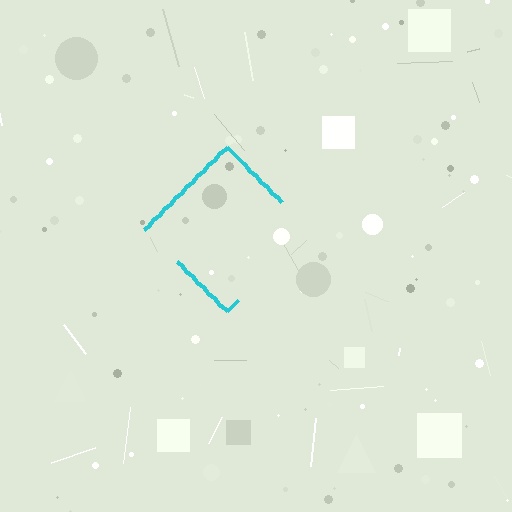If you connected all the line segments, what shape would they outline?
They would outline a diamond.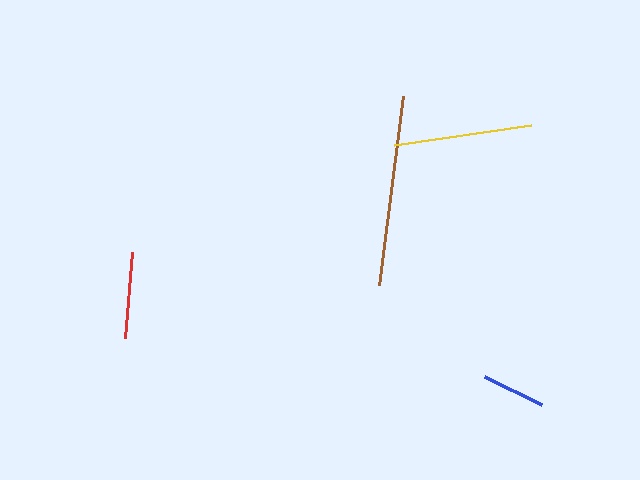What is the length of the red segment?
The red segment is approximately 86 pixels long.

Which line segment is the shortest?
The blue line is the shortest at approximately 63 pixels.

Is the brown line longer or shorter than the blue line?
The brown line is longer than the blue line.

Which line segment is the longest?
The brown line is the longest at approximately 190 pixels.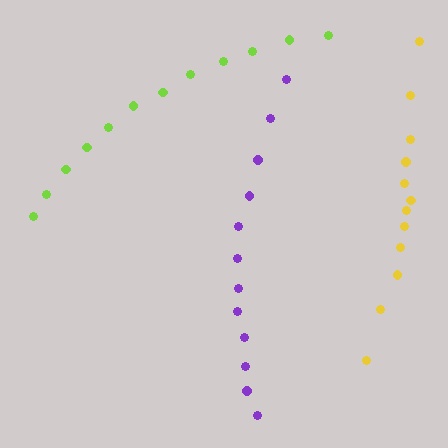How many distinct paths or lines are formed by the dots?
There are 3 distinct paths.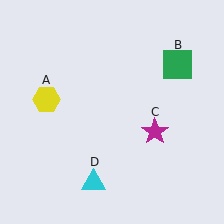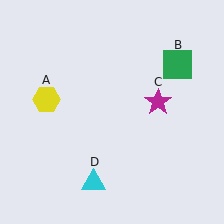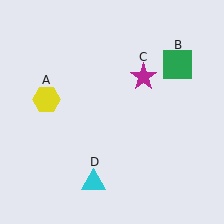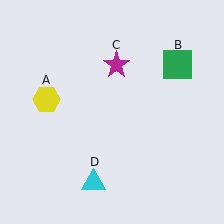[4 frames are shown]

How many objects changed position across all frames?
1 object changed position: magenta star (object C).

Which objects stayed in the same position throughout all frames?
Yellow hexagon (object A) and green square (object B) and cyan triangle (object D) remained stationary.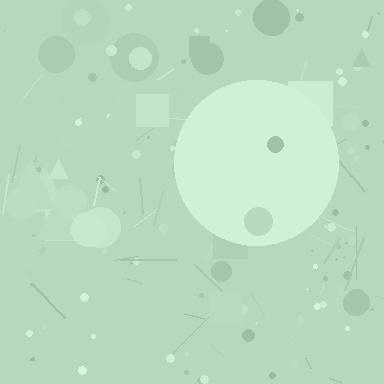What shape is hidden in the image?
A circle is hidden in the image.